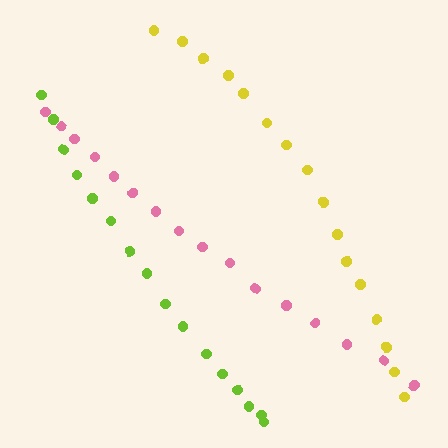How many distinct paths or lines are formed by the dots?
There are 3 distinct paths.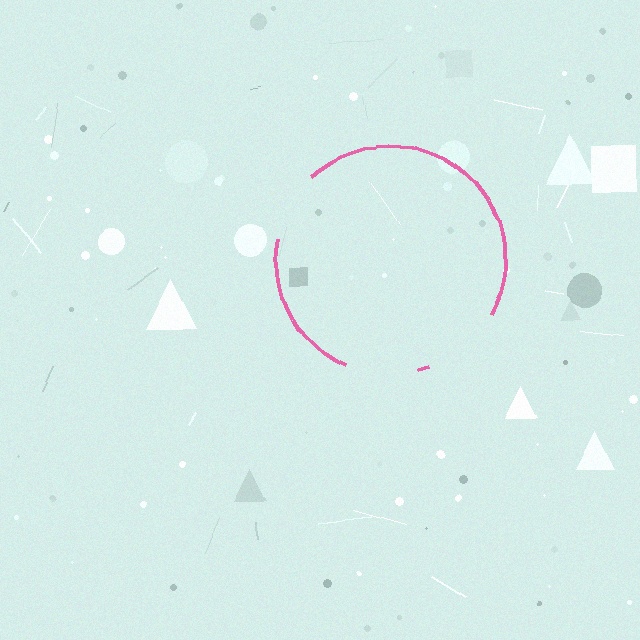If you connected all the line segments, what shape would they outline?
They would outline a circle.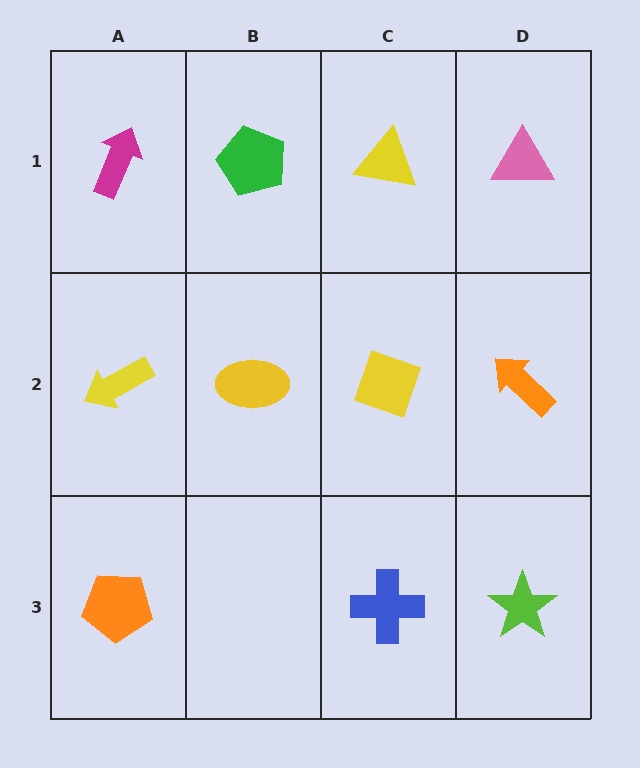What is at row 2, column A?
A yellow arrow.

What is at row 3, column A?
An orange pentagon.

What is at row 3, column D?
A lime star.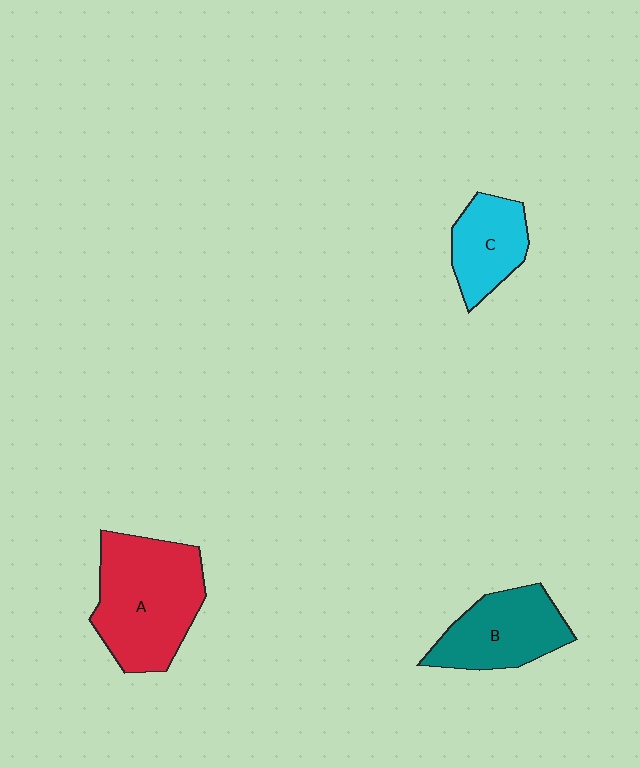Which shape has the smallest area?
Shape C (cyan).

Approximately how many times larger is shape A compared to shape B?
Approximately 1.5 times.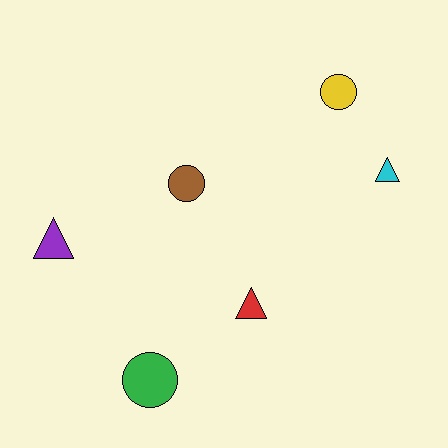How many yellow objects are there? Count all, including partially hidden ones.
There is 1 yellow object.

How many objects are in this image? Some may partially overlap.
There are 6 objects.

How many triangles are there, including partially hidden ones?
There are 3 triangles.